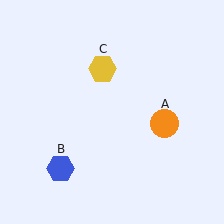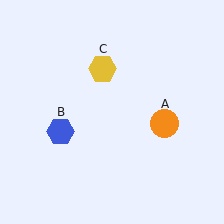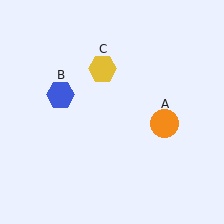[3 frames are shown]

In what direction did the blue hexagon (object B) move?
The blue hexagon (object B) moved up.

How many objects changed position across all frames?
1 object changed position: blue hexagon (object B).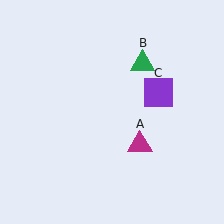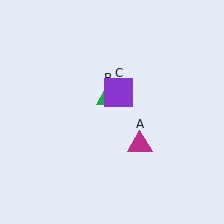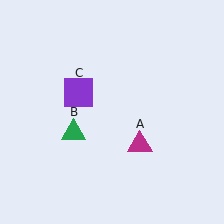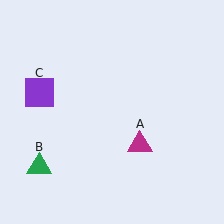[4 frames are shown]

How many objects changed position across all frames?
2 objects changed position: green triangle (object B), purple square (object C).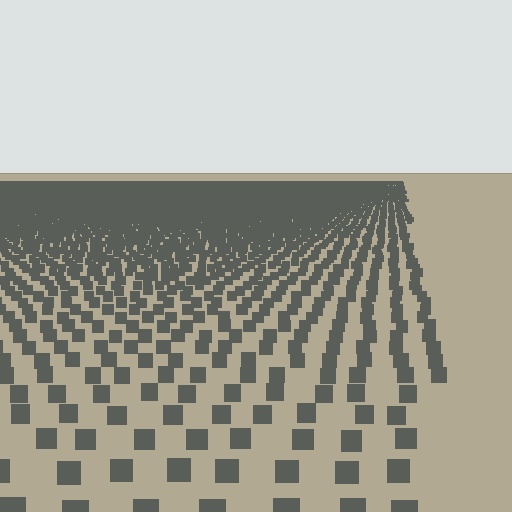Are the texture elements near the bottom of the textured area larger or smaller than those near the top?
Larger. Near the bottom, elements are closer to the viewer and appear at a bigger on-screen size.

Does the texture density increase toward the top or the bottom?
Density increases toward the top.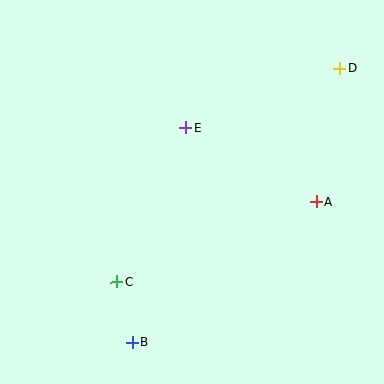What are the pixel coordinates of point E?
Point E is at (186, 128).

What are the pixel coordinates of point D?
Point D is at (340, 68).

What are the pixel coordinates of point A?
Point A is at (316, 202).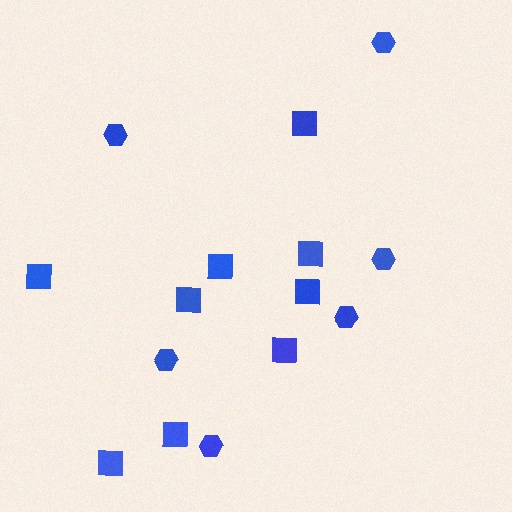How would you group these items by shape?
There are 2 groups: one group of hexagons (6) and one group of squares (9).